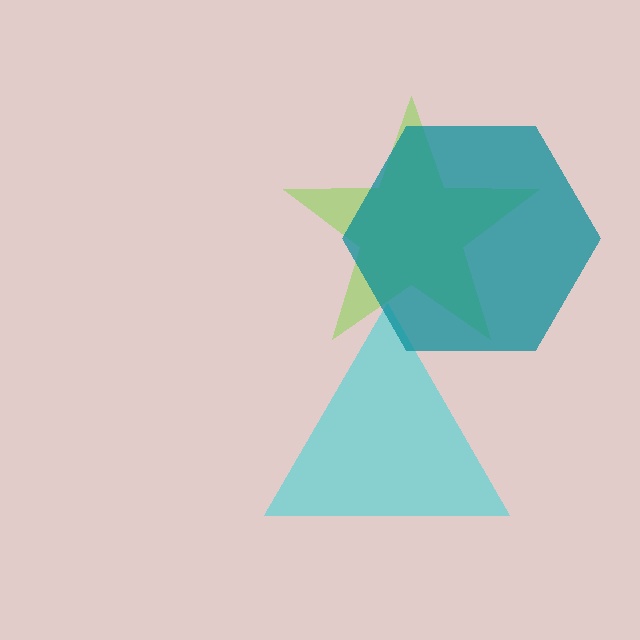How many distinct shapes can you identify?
There are 3 distinct shapes: a cyan triangle, a lime star, a teal hexagon.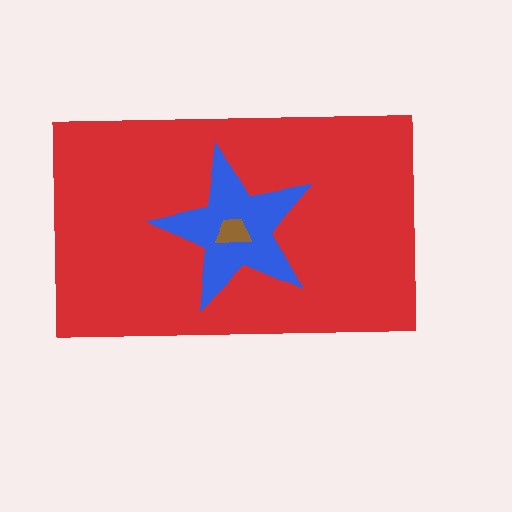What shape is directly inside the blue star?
The brown trapezoid.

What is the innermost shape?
The brown trapezoid.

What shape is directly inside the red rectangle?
The blue star.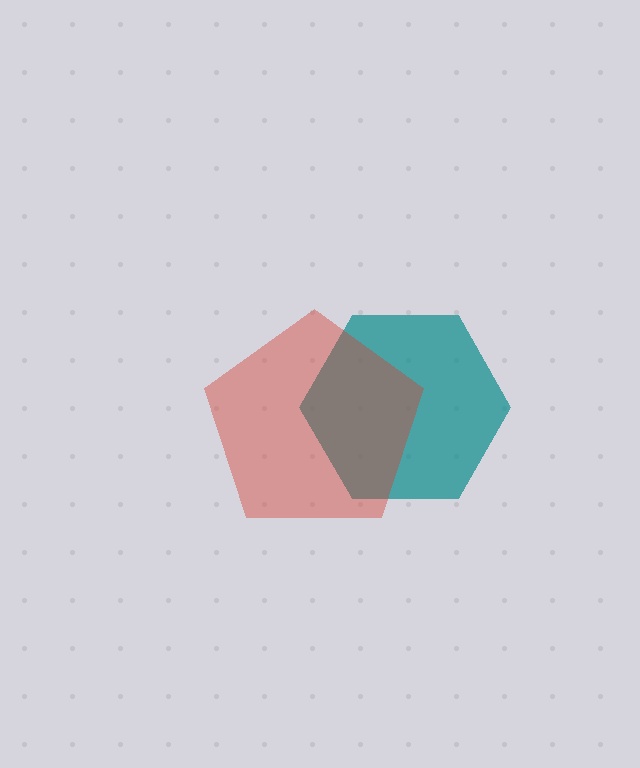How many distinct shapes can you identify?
There are 2 distinct shapes: a teal hexagon, a red pentagon.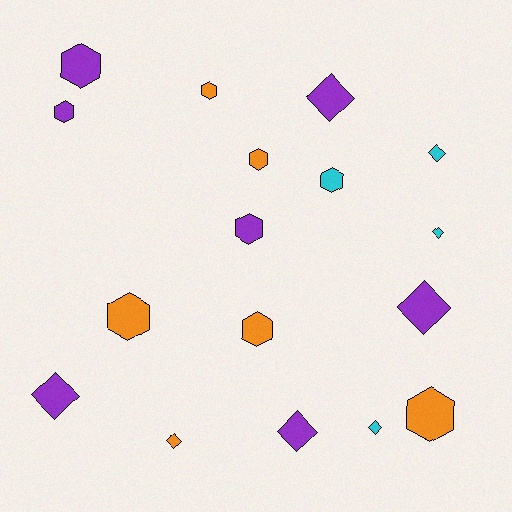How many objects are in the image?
There are 17 objects.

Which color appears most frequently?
Purple, with 7 objects.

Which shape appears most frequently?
Hexagon, with 9 objects.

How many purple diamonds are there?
There are 4 purple diamonds.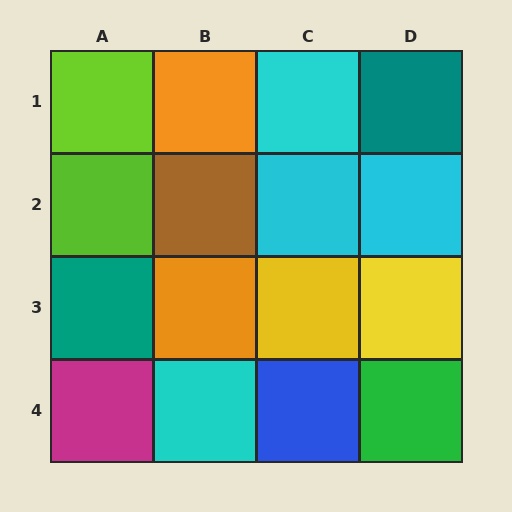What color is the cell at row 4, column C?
Blue.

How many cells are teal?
2 cells are teal.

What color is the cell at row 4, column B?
Cyan.